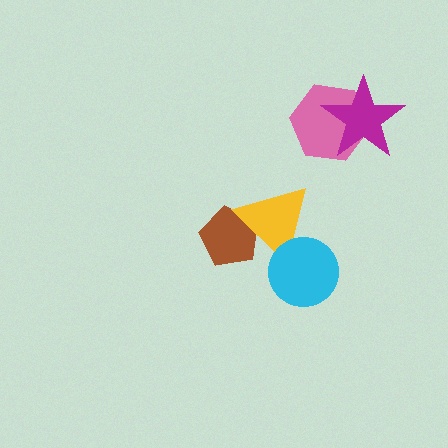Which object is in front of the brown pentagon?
The yellow triangle is in front of the brown pentagon.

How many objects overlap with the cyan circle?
1 object overlaps with the cyan circle.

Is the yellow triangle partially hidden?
Yes, it is partially covered by another shape.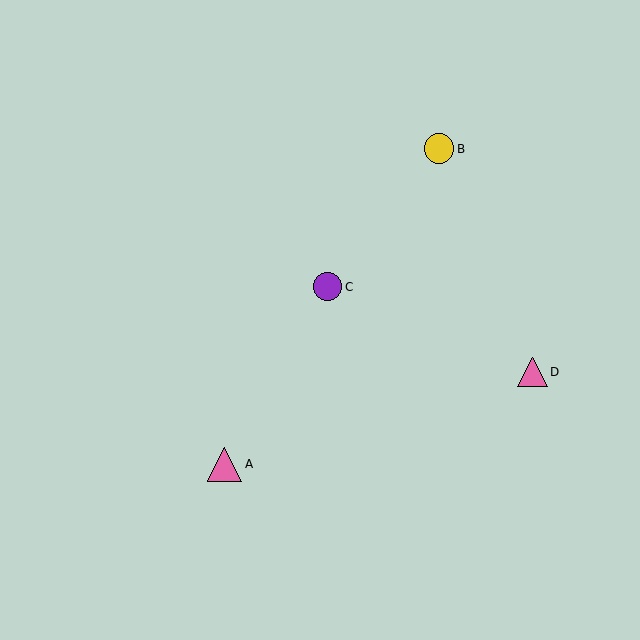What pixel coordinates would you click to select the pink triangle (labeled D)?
Click at (532, 372) to select the pink triangle D.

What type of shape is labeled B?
Shape B is a yellow circle.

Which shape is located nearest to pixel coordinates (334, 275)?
The purple circle (labeled C) at (328, 287) is nearest to that location.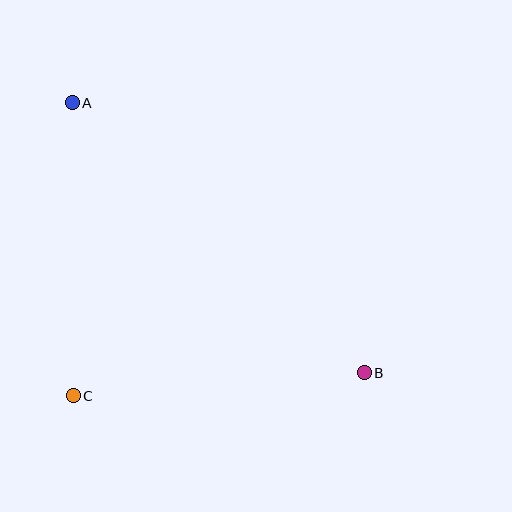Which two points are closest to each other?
Points B and C are closest to each other.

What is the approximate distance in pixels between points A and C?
The distance between A and C is approximately 293 pixels.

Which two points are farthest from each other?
Points A and B are farthest from each other.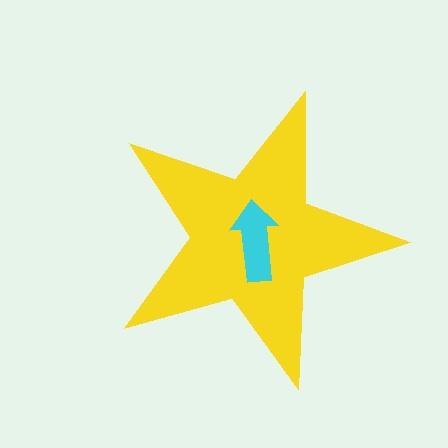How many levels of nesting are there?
2.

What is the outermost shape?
The yellow star.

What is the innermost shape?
The cyan arrow.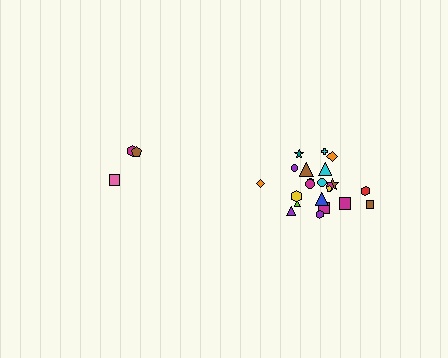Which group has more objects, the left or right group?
The right group.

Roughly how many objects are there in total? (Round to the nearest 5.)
Roughly 25 objects in total.